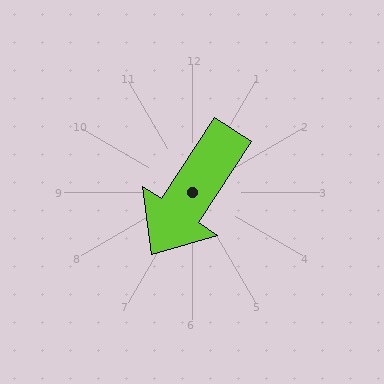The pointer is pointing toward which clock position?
Roughly 7 o'clock.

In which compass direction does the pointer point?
Southwest.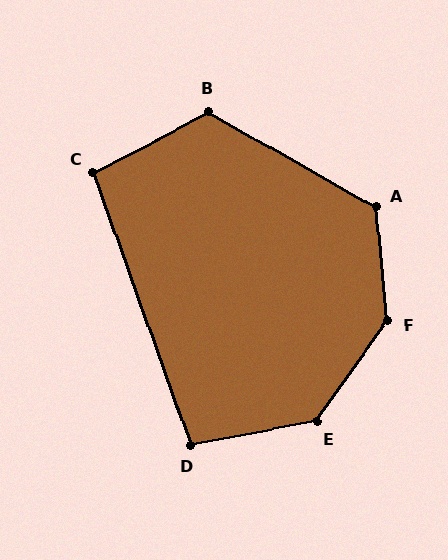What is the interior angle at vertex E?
Approximately 136 degrees (obtuse).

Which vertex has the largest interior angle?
F, at approximately 139 degrees.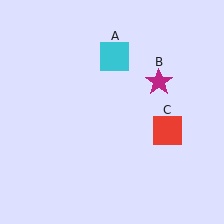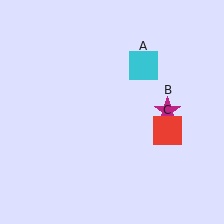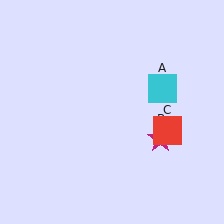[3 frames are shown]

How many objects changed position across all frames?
2 objects changed position: cyan square (object A), magenta star (object B).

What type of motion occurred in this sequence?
The cyan square (object A), magenta star (object B) rotated clockwise around the center of the scene.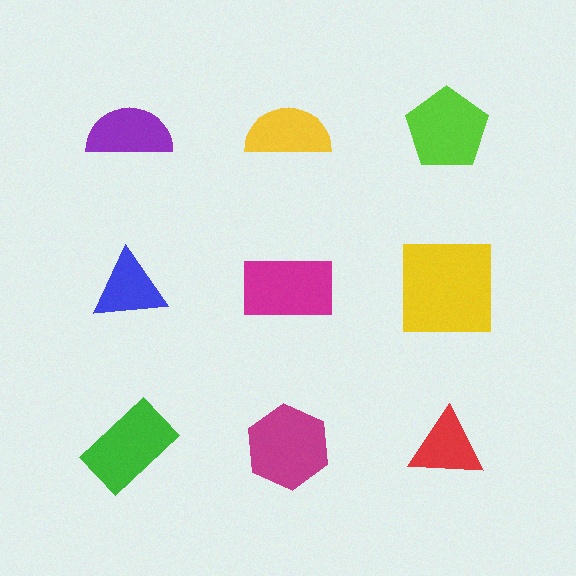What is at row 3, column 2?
A magenta hexagon.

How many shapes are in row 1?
3 shapes.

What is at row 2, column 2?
A magenta rectangle.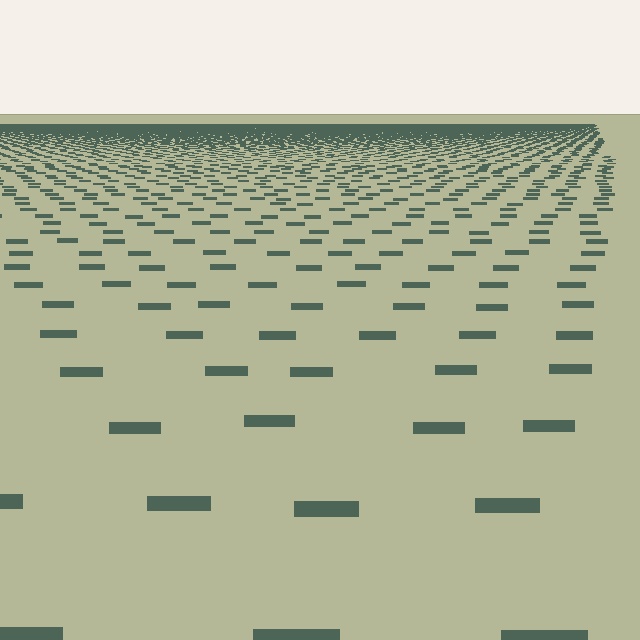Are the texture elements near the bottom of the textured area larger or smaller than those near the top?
Larger. Near the bottom, elements are closer to the viewer and appear at a bigger on-screen size.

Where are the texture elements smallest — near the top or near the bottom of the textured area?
Near the top.